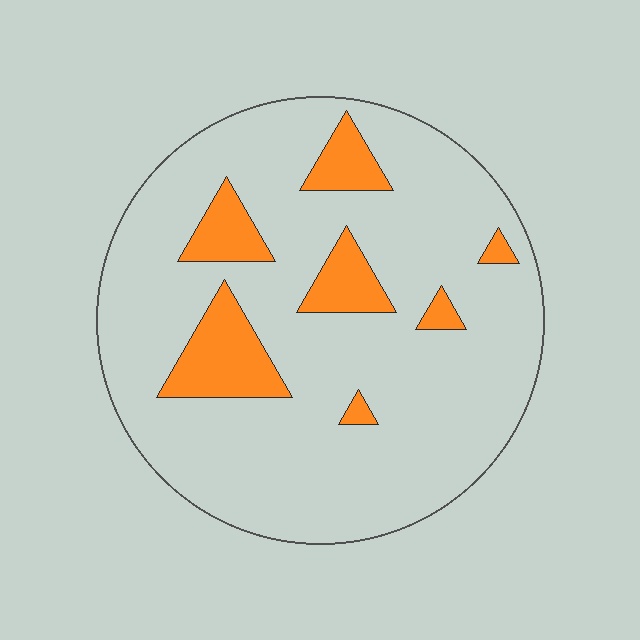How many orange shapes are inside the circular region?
7.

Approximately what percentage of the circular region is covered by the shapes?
Approximately 15%.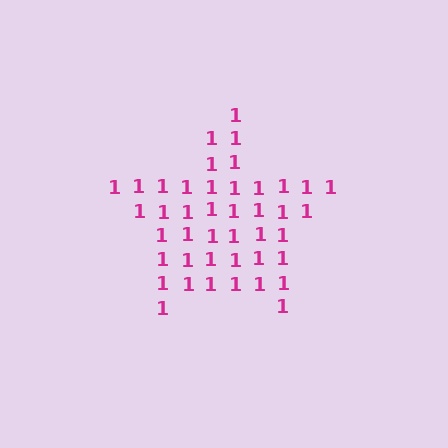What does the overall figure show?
The overall figure shows a star.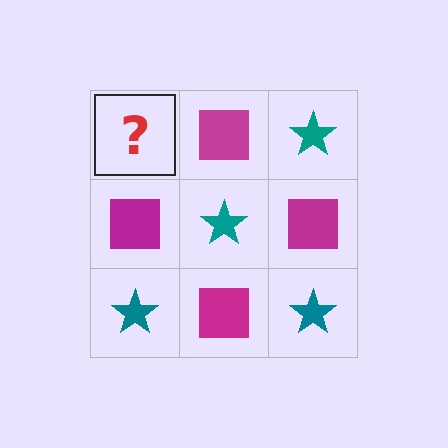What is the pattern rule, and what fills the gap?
The rule is that it alternates teal star and magenta square in a checkerboard pattern. The gap should be filled with a teal star.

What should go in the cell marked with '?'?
The missing cell should contain a teal star.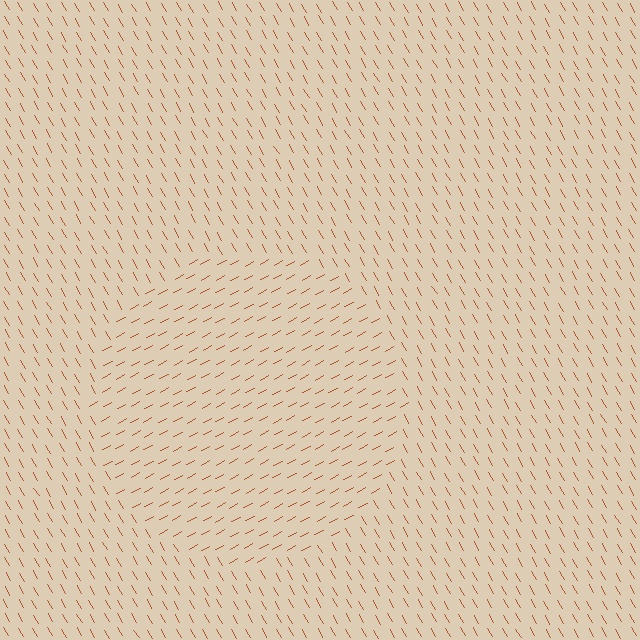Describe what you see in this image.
The image is filled with small brown line segments. A circle region in the image has lines oriented differently from the surrounding lines, creating a visible texture boundary.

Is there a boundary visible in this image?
Yes, there is a texture boundary formed by a change in line orientation.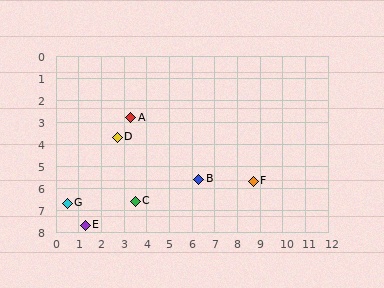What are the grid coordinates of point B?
Point B is at approximately (6.3, 5.6).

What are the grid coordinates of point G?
Point G is at approximately (0.5, 6.7).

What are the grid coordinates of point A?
Point A is at approximately (3.3, 2.8).